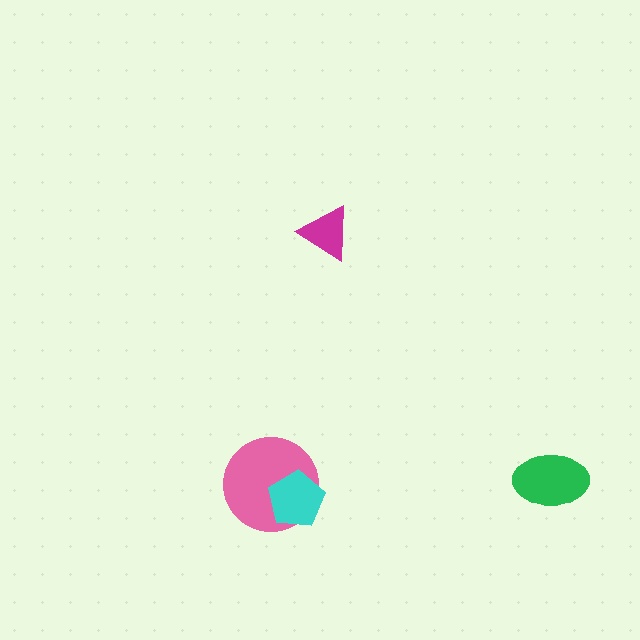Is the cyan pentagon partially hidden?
No, no other shape covers it.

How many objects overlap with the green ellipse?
0 objects overlap with the green ellipse.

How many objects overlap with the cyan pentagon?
1 object overlaps with the cyan pentagon.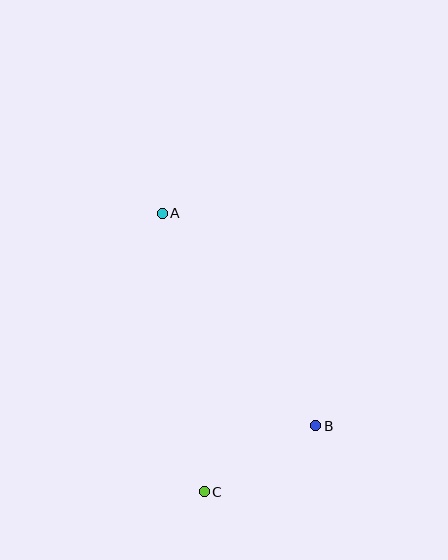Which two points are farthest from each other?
Points A and C are farthest from each other.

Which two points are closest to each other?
Points B and C are closest to each other.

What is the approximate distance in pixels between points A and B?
The distance between A and B is approximately 262 pixels.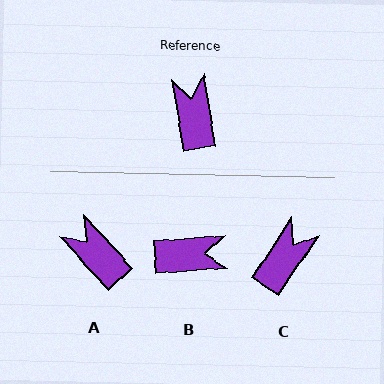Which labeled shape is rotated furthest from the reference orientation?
B, about 95 degrees away.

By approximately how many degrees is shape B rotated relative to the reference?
Approximately 95 degrees clockwise.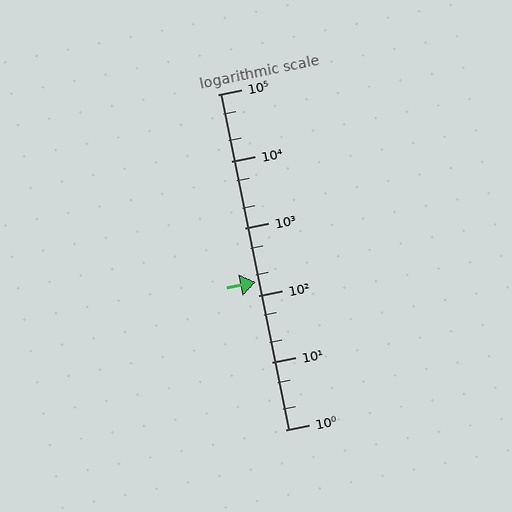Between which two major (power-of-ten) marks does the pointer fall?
The pointer is between 100 and 1000.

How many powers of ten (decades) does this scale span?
The scale spans 5 decades, from 1 to 100000.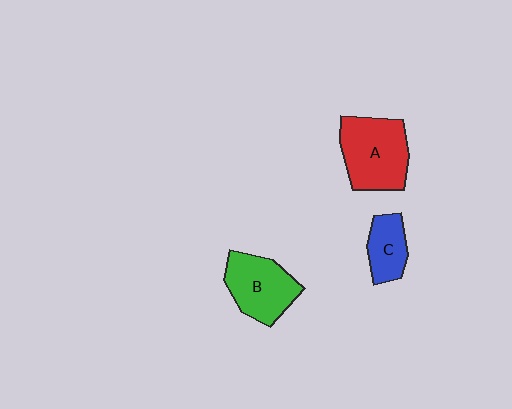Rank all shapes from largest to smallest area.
From largest to smallest: A (red), B (green), C (blue).